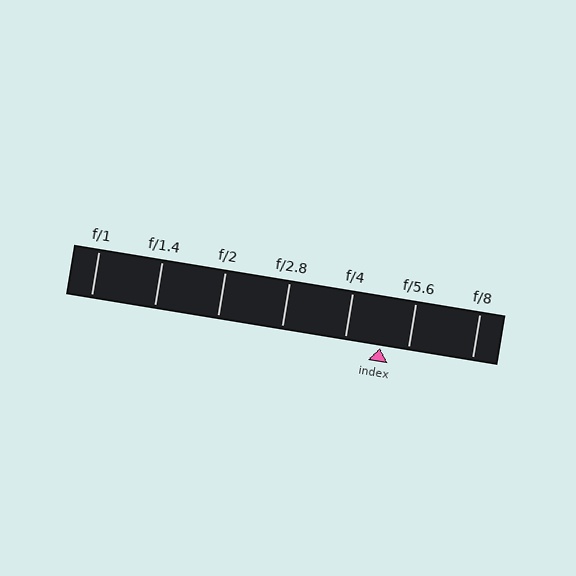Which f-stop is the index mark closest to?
The index mark is closest to f/5.6.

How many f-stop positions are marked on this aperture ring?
There are 7 f-stop positions marked.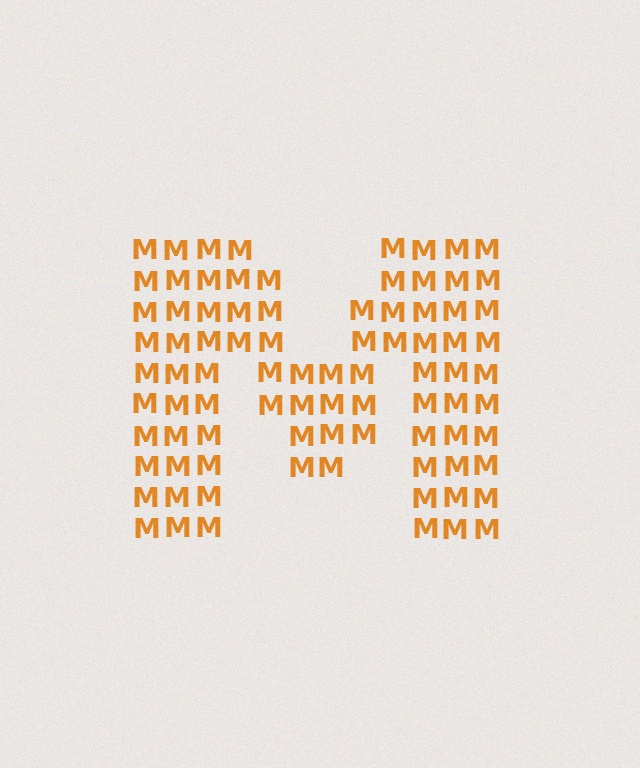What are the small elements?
The small elements are letter M's.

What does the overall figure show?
The overall figure shows the letter M.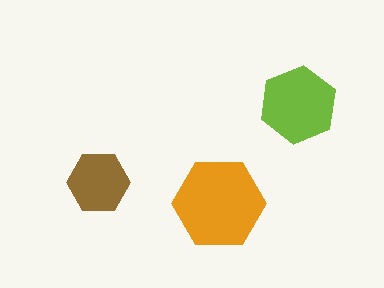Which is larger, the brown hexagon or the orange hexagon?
The orange one.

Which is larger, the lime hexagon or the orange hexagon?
The orange one.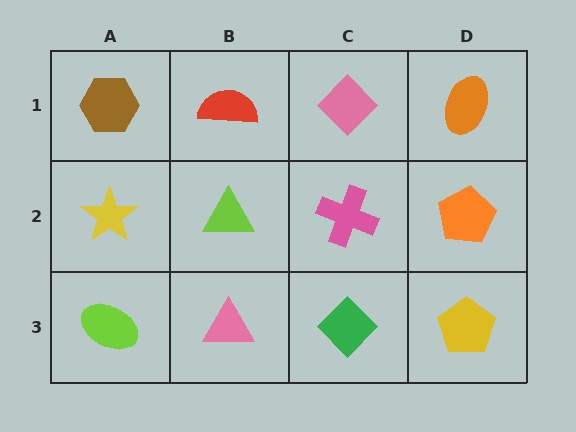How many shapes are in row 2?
4 shapes.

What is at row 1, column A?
A brown hexagon.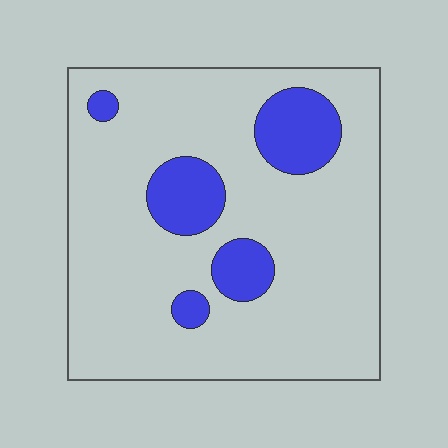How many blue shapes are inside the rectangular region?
5.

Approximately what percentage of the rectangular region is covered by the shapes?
Approximately 15%.